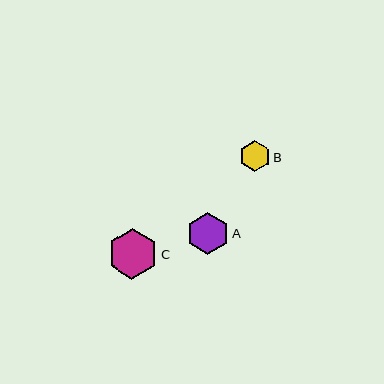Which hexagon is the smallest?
Hexagon B is the smallest with a size of approximately 31 pixels.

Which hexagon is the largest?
Hexagon C is the largest with a size of approximately 50 pixels.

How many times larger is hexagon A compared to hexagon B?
Hexagon A is approximately 1.4 times the size of hexagon B.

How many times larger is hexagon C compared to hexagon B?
Hexagon C is approximately 1.6 times the size of hexagon B.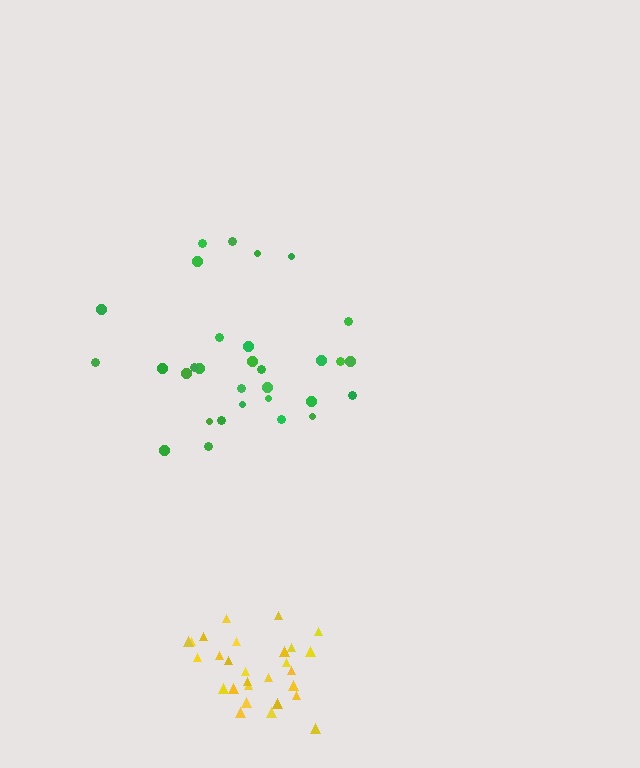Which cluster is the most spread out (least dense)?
Green.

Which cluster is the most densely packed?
Yellow.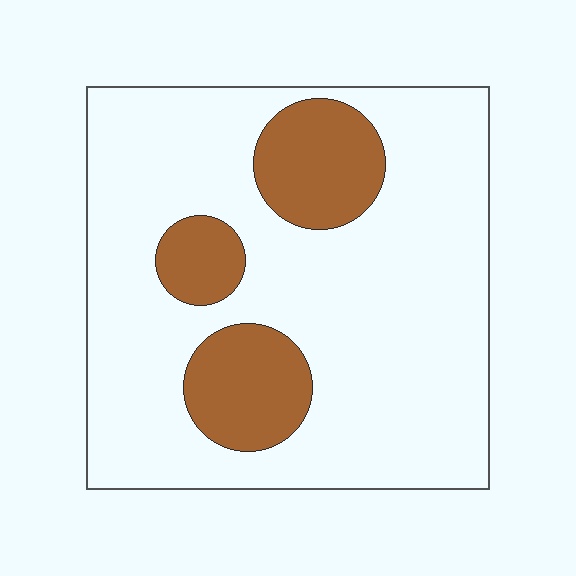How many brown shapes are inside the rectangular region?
3.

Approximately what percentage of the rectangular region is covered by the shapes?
Approximately 20%.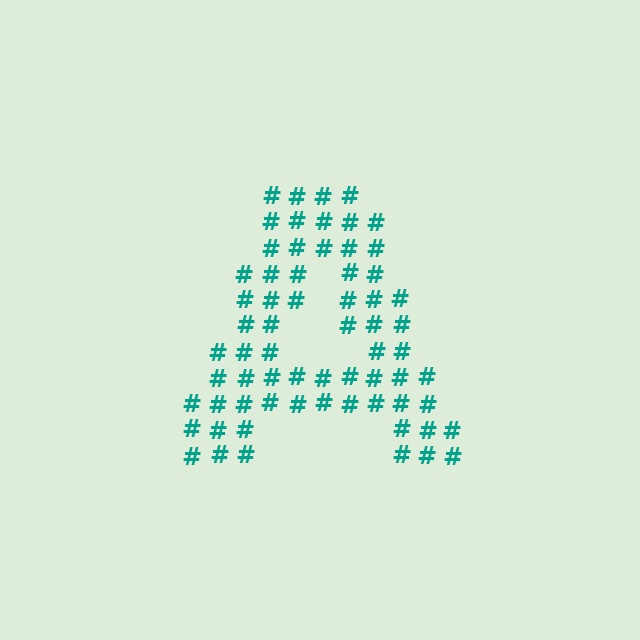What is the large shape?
The large shape is the letter A.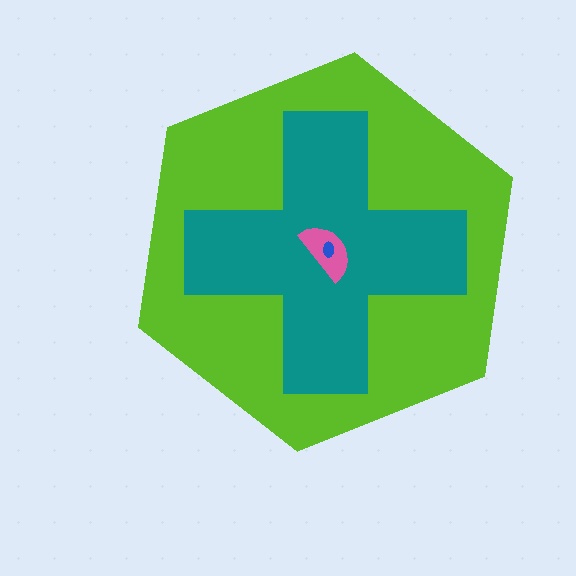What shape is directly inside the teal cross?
The pink semicircle.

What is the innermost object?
The blue ellipse.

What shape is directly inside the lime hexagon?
The teal cross.